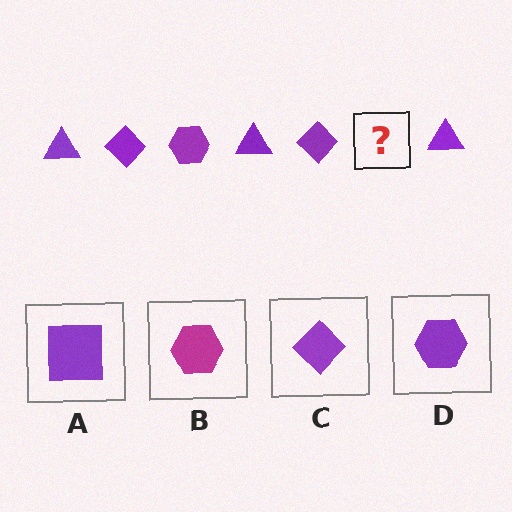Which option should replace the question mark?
Option D.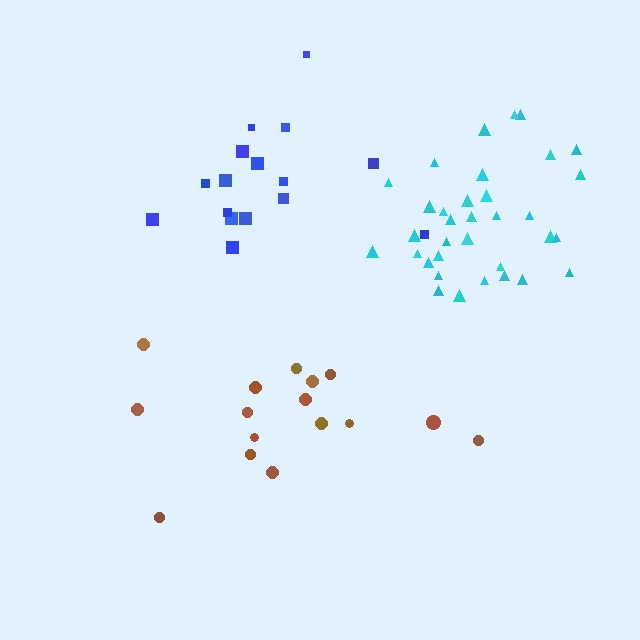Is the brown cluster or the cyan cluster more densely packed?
Cyan.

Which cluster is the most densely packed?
Cyan.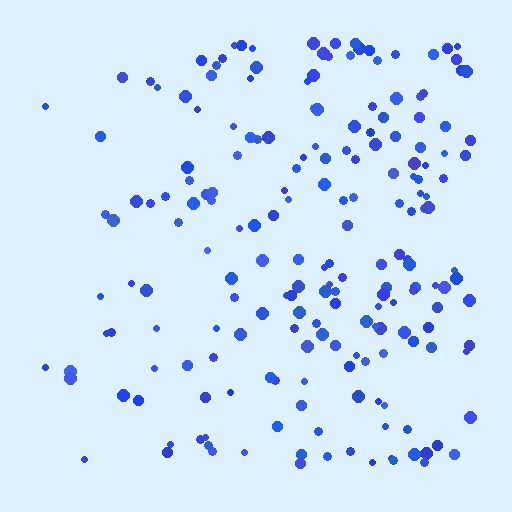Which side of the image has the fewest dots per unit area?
The left.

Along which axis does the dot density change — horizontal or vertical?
Horizontal.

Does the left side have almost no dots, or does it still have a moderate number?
Still a moderate number, just noticeably fewer than the right.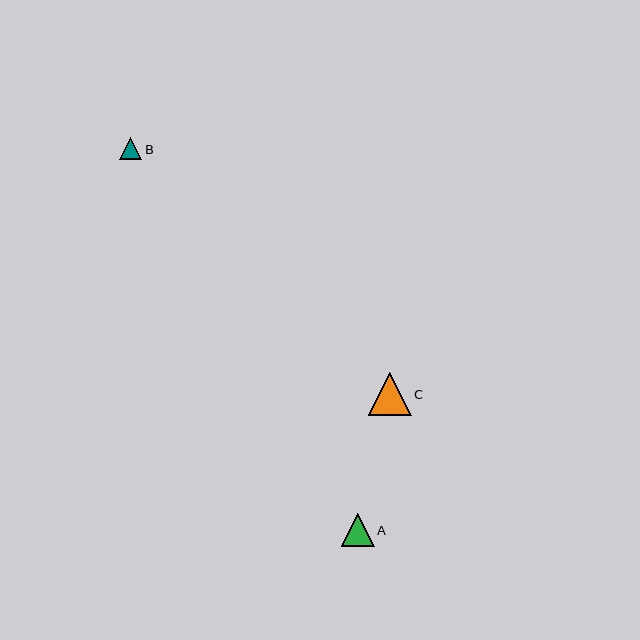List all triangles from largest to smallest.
From largest to smallest: C, A, B.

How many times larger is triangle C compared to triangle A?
Triangle C is approximately 1.3 times the size of triangle A.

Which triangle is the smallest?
Triangle B is the smallest with a size of approximately 22 pixels.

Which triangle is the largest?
Triangle C is the largest with a size of approximately 43 pixels.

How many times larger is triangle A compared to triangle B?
Triangle A is approximately 1.5 times the size of triangle B.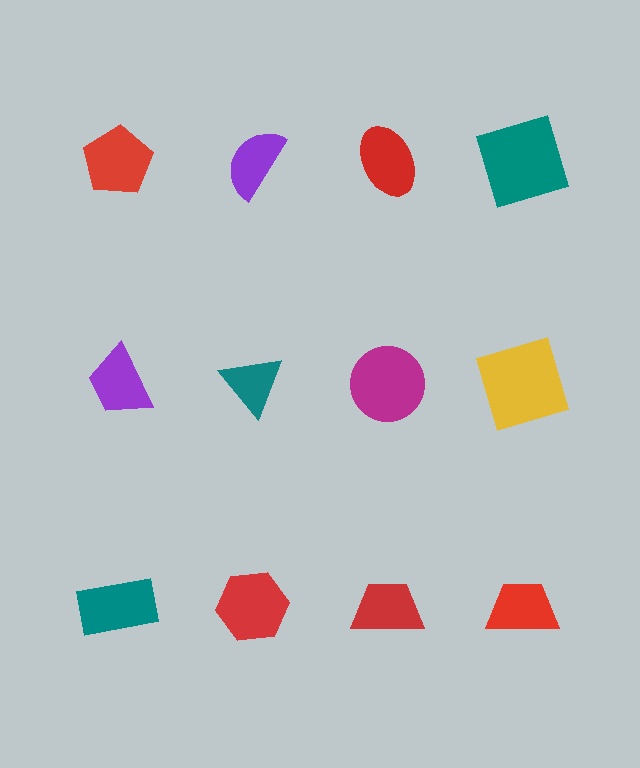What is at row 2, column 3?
A magenta circle.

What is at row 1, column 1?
A red pentagon.